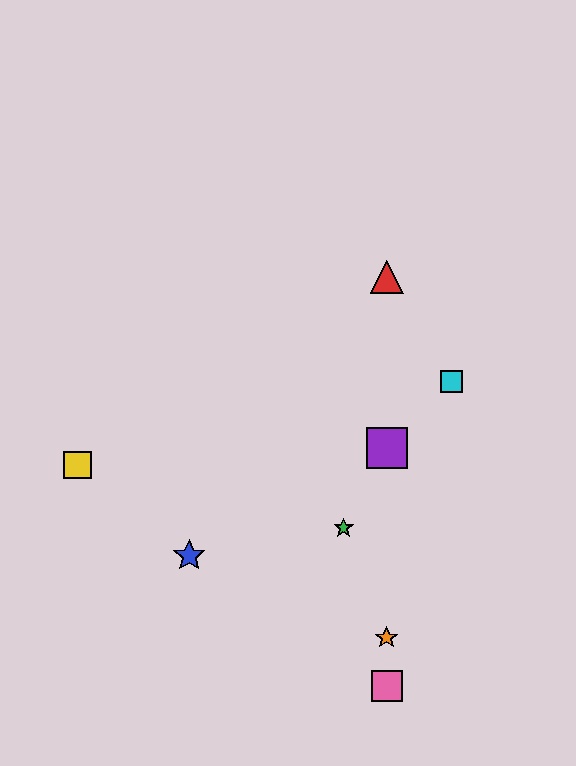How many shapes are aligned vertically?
4 shapes (the red triangle, the purple square, the orange star, the pink square) are aligned vertically.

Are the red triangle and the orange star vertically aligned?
Yes, both are at x≈387.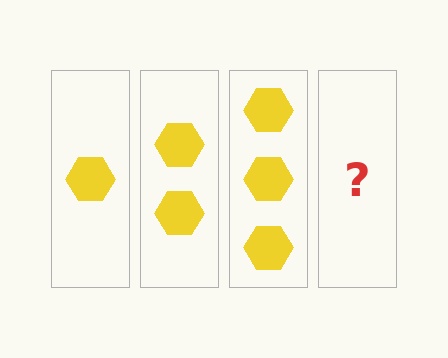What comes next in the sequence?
The next element should be 4 hexagons.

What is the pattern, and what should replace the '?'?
The pattern is that each step adds one more hexagon. The '?' should be 4 hexagons.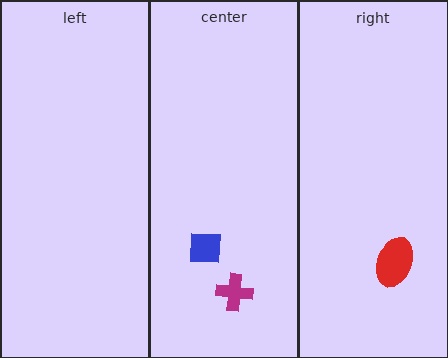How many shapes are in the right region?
1.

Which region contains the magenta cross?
The center region.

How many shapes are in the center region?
2.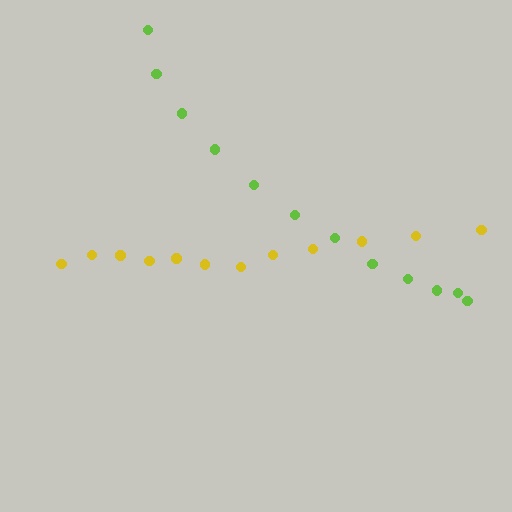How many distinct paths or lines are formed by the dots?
There are 2 distinct paths.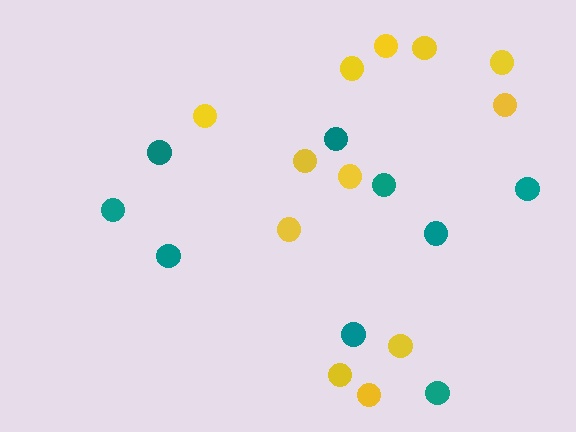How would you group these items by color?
There are 2 groups: one group of yellow circles (12) and one group of teal circles (9).